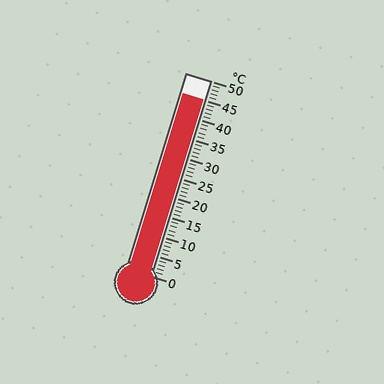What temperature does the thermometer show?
The thermometer shows approximately 45°C.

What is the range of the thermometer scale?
The thermometer scale ranges from 0°C to 50°C.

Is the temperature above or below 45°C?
The temperature is at 45°C.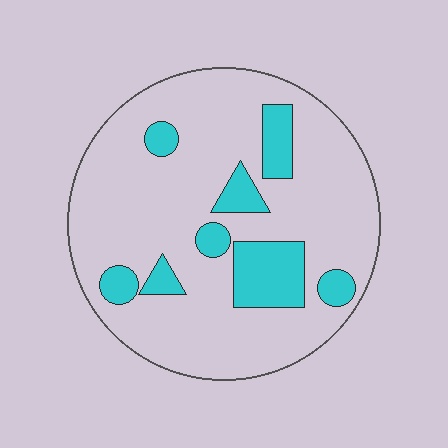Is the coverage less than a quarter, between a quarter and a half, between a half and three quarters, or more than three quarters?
Less than a quarter.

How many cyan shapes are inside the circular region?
8.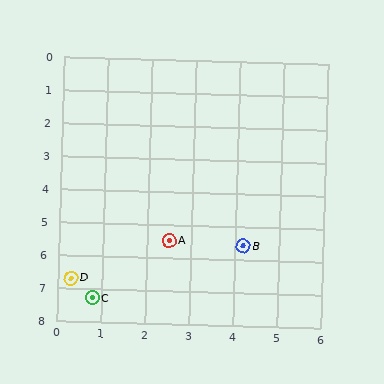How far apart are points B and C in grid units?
Points B and C are about 3.8 grid units apart.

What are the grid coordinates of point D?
Point D is at approximately (0.3, 6.7).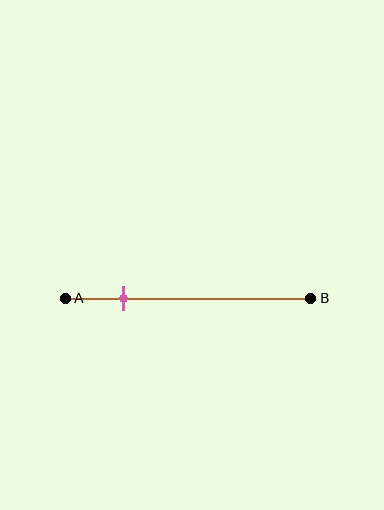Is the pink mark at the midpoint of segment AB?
No, the mark is at about 25% from A, not at the 50% midpoint.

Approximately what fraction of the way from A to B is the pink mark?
The pink mark is approximately 25% of the way from A to B.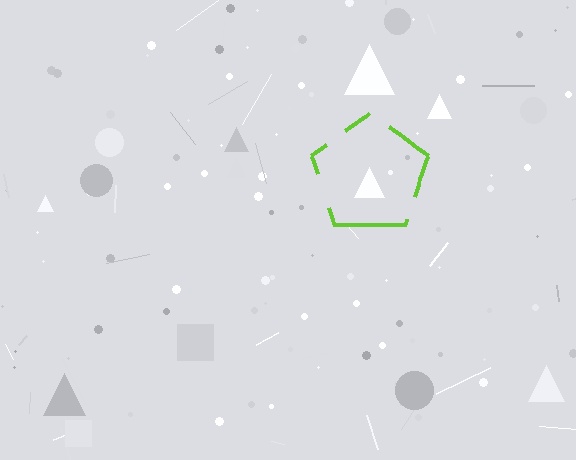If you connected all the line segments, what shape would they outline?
They would outline a pentagon.